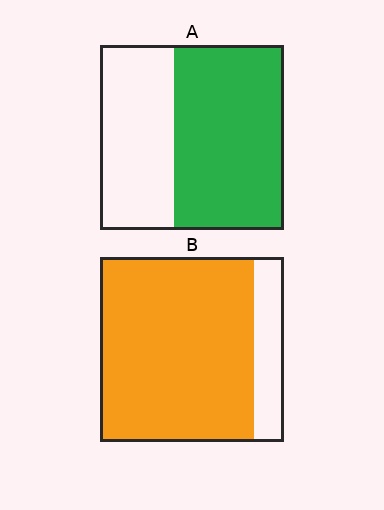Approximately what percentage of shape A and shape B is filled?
A is approximately 60% and B is approximately 85%.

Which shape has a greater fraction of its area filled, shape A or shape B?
Shape B.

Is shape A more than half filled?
Yes.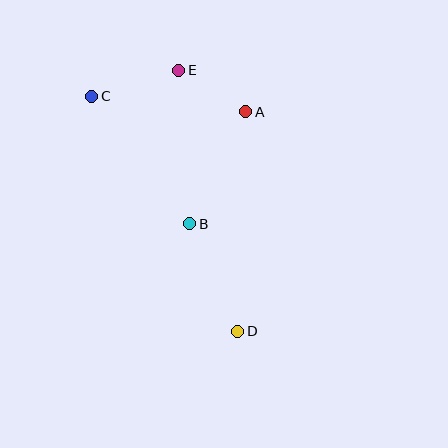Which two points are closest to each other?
Points A and E are closest to each other.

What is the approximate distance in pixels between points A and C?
The distance between A and C is approximately 155 pixels.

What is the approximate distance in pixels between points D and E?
The distance between D and E is approximately 268 pixels.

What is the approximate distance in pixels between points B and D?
The distance between B and D is approximately 118 pixels.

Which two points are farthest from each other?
Points C and D are farthest from each other.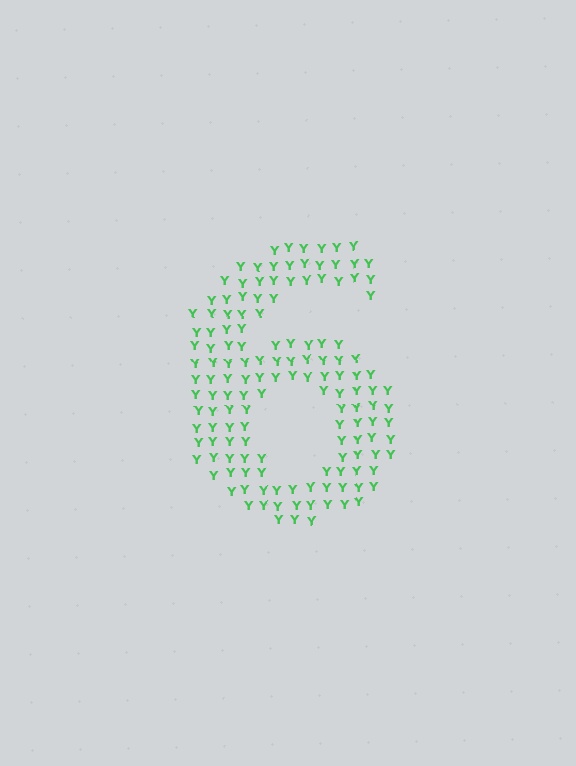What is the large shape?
The large shape is the digit 6.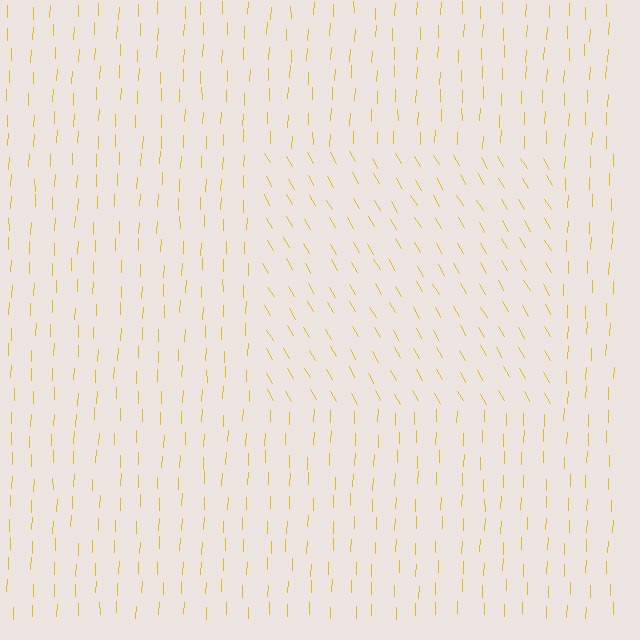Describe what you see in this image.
The image is filled with small yellow line segments. A rectangle region in the image has lines oriented differently from the surrounding lines, creating a visible texture boundary.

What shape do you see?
I see a rectangle.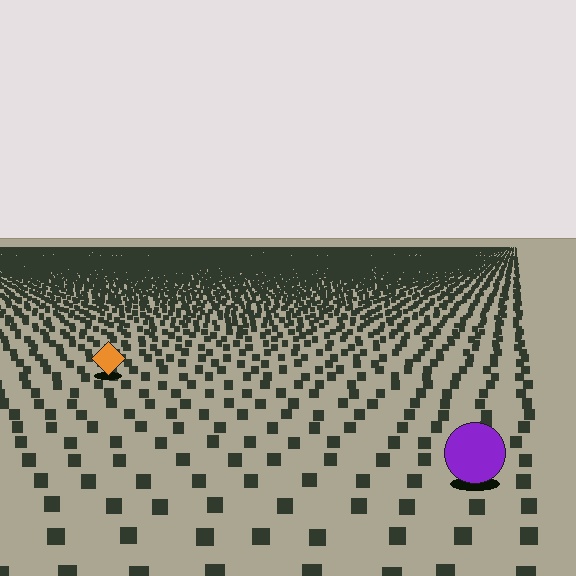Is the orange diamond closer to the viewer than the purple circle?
No. The purple circle is closer — you can tell from the texture gradient: the ground texture is coarser near it.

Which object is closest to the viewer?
The purple circle is closest. The texture marks near it are larger and more spread out.